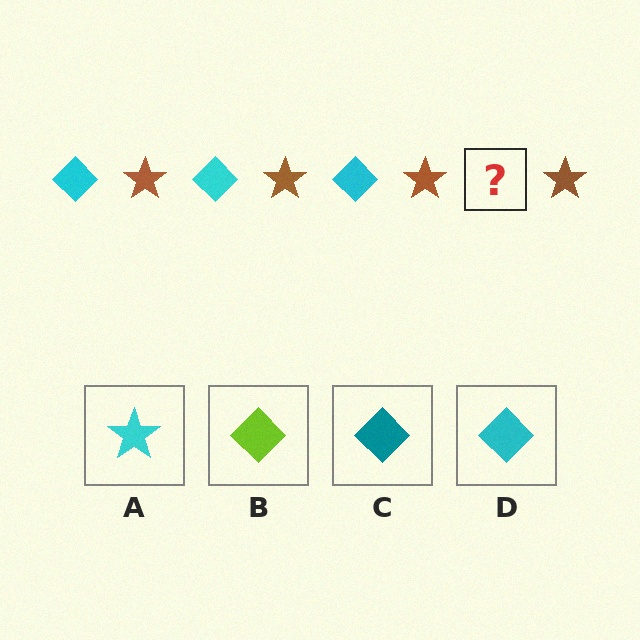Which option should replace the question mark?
Option D.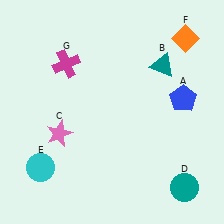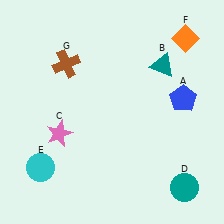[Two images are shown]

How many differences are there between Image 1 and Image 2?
There is 1 difference between the two images.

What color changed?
The cross (G) changed from magenta in Image 1 to brown in Image 2.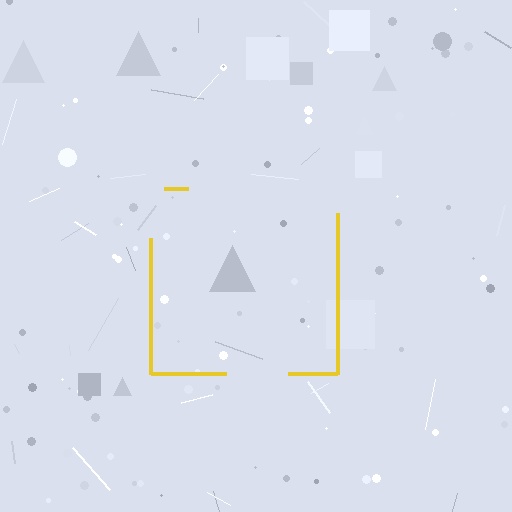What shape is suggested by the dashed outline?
The dashed outline suggests a square.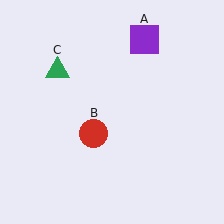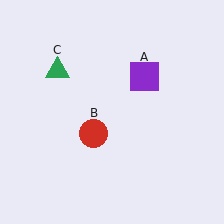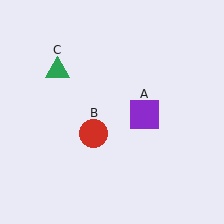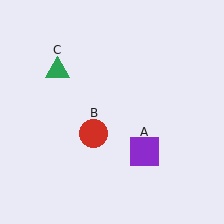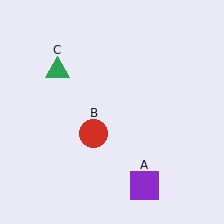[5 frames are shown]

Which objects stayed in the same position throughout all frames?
Red circle (object B) and green triangle (object C) remained stationary.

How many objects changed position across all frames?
1 object changed position: purple square (object A).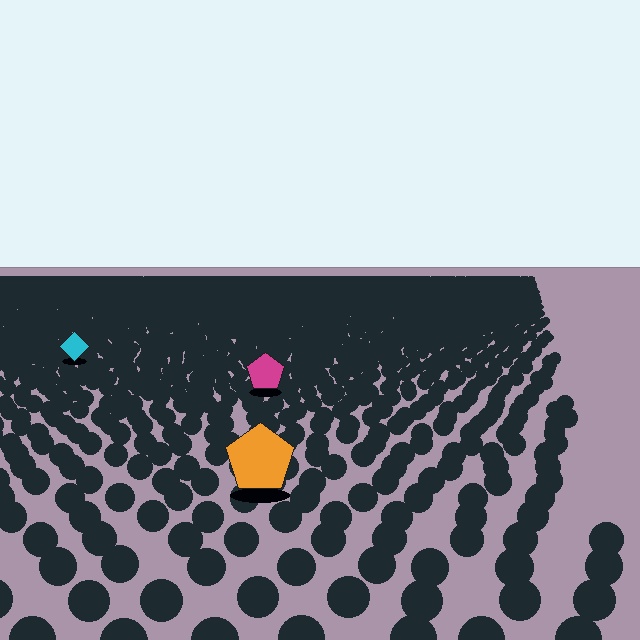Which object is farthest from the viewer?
The cyan diamond is farthest from the viewer. It appears smaller and the ground texture around it is denser.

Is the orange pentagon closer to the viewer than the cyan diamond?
Yes. The orange pentagon is closer — you can tell from the texture gradient: the ground texture is coarser near it.